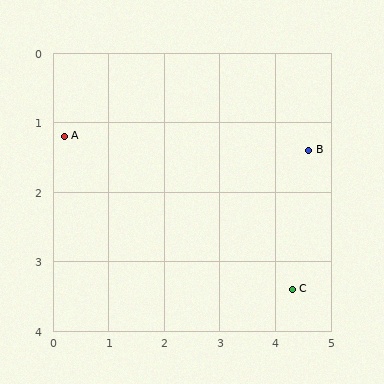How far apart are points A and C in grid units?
Points A and C are about 4.7 grid units apart.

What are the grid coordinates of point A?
Point A is at approximately (0.2, 1.2).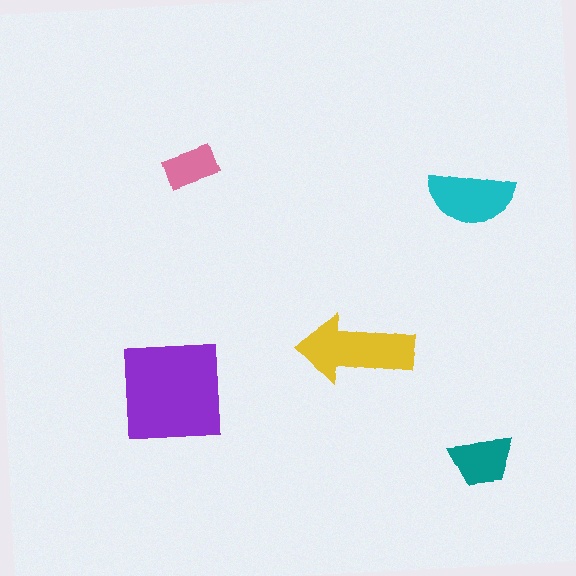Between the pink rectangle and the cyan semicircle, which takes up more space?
The cyan semicircle.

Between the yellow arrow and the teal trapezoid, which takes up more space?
The yellow arrow.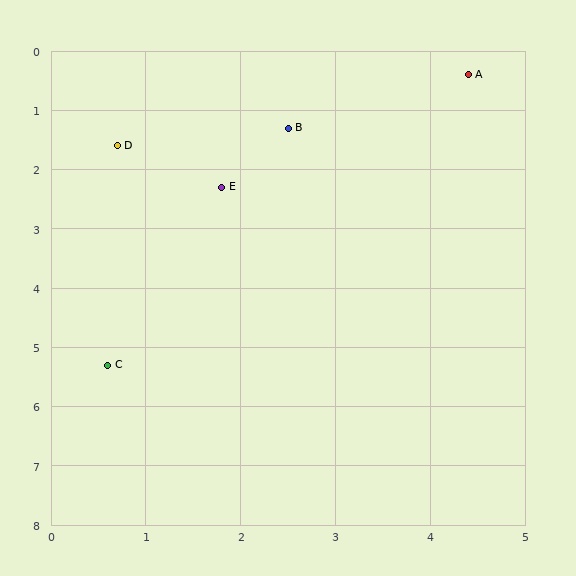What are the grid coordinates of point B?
Point B is at approximately (2.5, 1.3).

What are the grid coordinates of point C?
Point C is at approximately (0.6, 5.3).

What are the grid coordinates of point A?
Point A is at approximately (4.4, 0.4).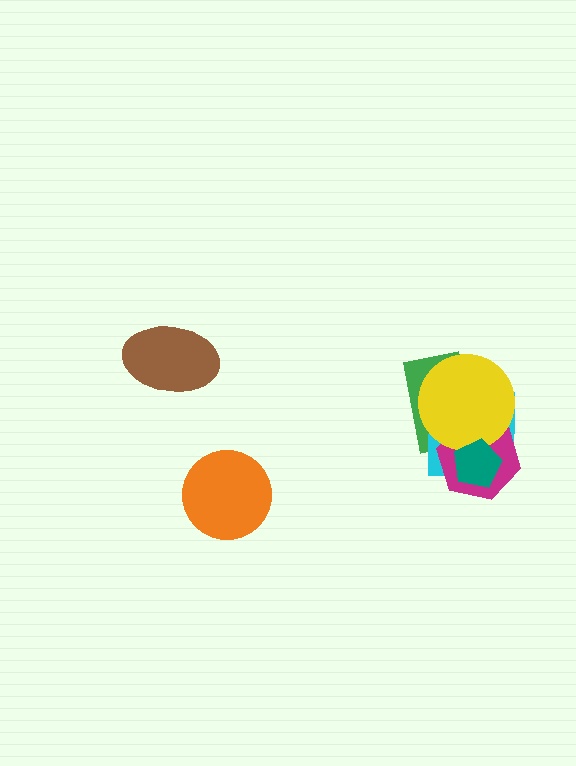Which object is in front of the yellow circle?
The teal pentagon is in front of the yellow circle.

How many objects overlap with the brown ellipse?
0 objects overlap with the brown ellipse.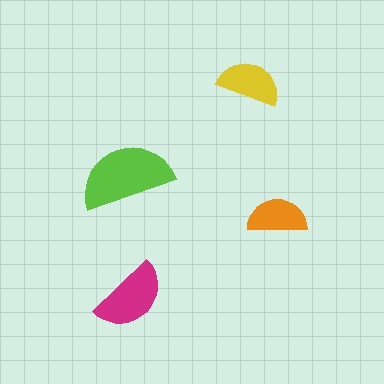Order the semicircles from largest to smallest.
the lime one, the magenta one, the yellow one, the orange one.